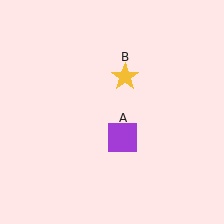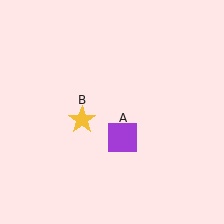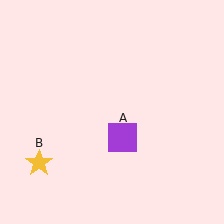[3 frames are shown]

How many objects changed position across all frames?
1 object changed position: yellow star (object B).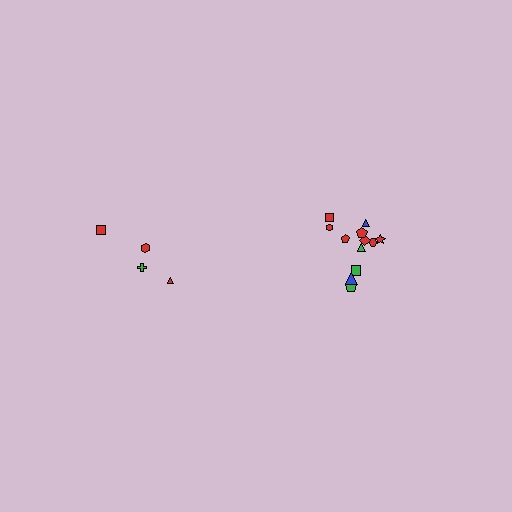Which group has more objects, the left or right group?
The right group.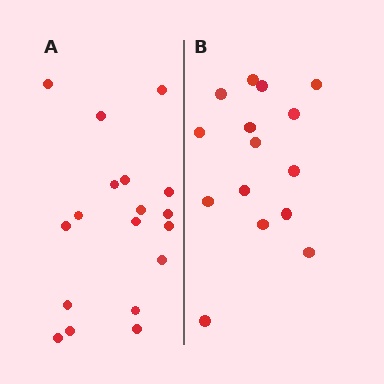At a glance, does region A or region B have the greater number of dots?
Region A (the left region) has more dots.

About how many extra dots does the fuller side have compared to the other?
Region A has just a few more — roughly 2 or 3 more dots than region B.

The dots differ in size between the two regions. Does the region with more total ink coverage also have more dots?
No. Region B has more total ink coverage because its dots are larger, but region A actually contains more individual dots. Total area can be misleading — the number of items is what matters here.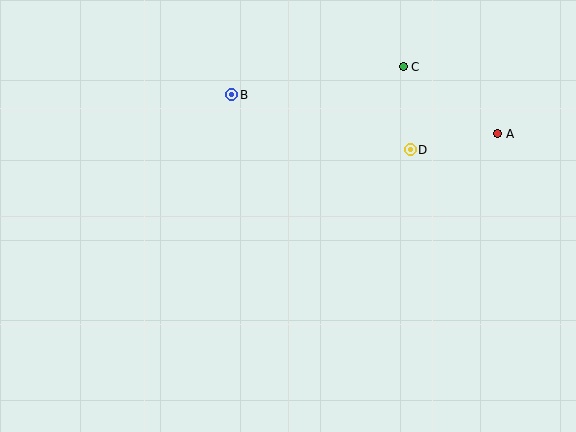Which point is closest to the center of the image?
Point B at (232, 95) is closest to the center.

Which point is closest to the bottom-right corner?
Point A is closest to the bottom-right corner.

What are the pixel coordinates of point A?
Point A is at (498, 134).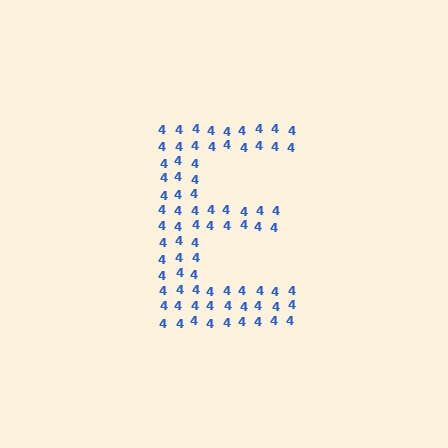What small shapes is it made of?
It is made of small digit 4's.